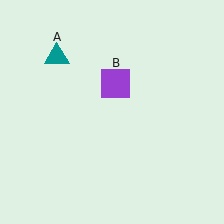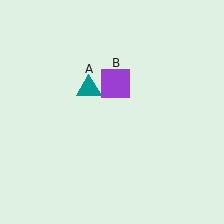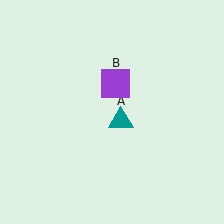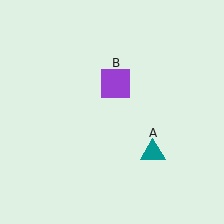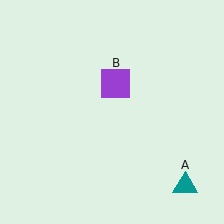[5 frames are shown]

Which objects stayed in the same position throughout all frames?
Purple square (object B) remained stationary.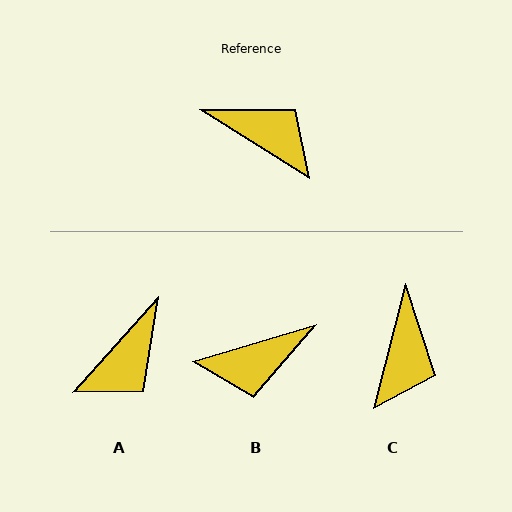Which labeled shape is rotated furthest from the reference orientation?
B, about 131 degrees away.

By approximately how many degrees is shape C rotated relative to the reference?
Approximately 72 degrees clockwise.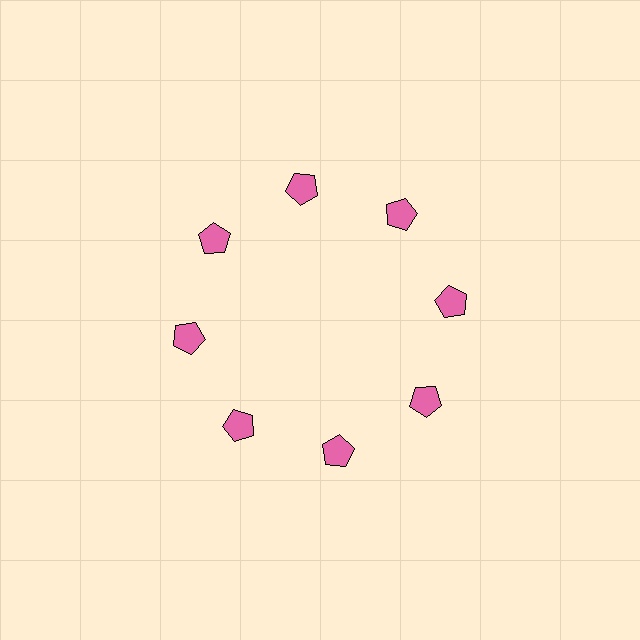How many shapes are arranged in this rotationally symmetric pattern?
There are 8 shapes, arranged in 8 groups of 1.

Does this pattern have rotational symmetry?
Yes, this pattern has 8-fold rotational symmetry. It looks the same after rotating 45 degrees around the center.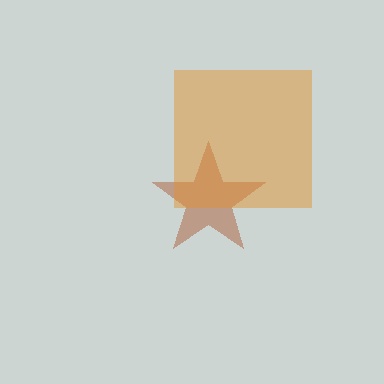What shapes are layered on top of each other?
The layered shapes are: a brown star, an orange square.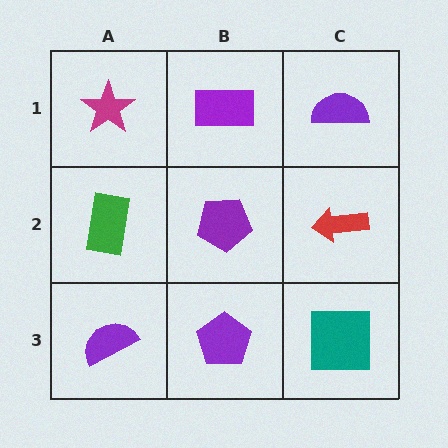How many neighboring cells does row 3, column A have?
2.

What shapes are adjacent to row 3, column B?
A purple pentagon (row 2, column B), a purple semicircle (row 3, column A), a teal square (row 3, column C).